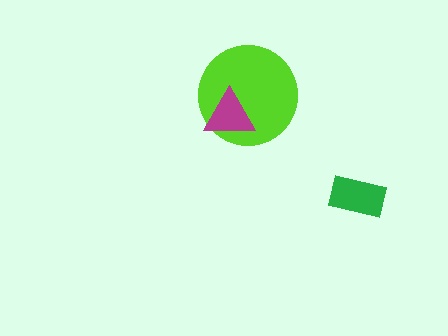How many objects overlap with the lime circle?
1 object overlaps with the lime circle.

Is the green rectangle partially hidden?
No, no other shape covers it.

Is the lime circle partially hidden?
Yes, it is partially covered by another shape.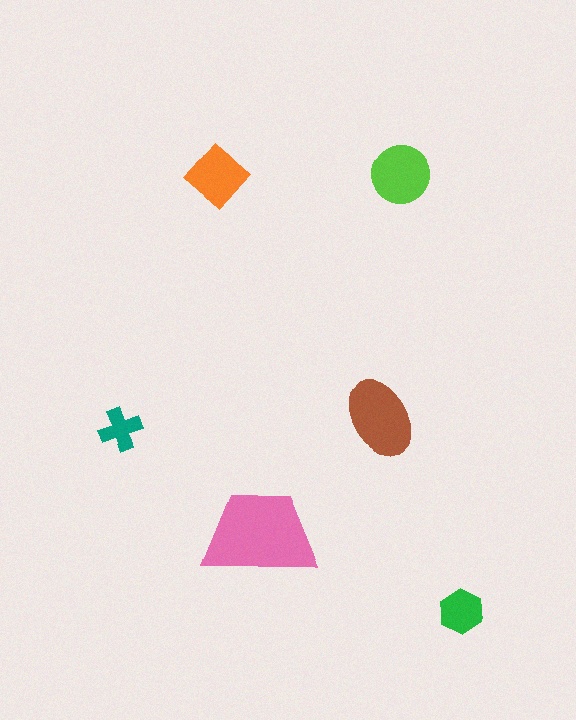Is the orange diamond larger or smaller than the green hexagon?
Larger.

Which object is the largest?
The pink trapezoid.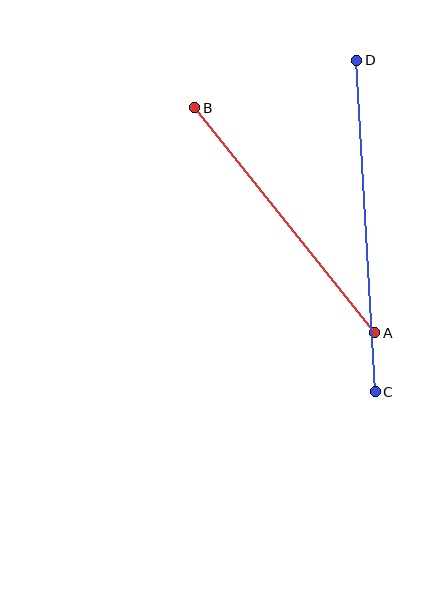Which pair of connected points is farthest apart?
Points C and D are farthest apart.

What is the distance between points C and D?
The distance is approximately 332 pixels.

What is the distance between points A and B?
The distance is approximately 288 pixels.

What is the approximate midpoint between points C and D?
The midpoint is at approximately (366, 226) pixels.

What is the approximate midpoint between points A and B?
The midpoint is at approximately (285, 220) pixels.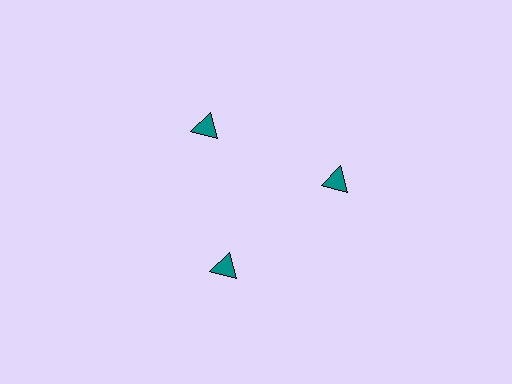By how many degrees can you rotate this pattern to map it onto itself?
The pattern maps onto itself every 120 degrees of rotation.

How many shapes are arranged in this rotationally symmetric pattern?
There are 3 shapes, arranged in 3 groups of 1.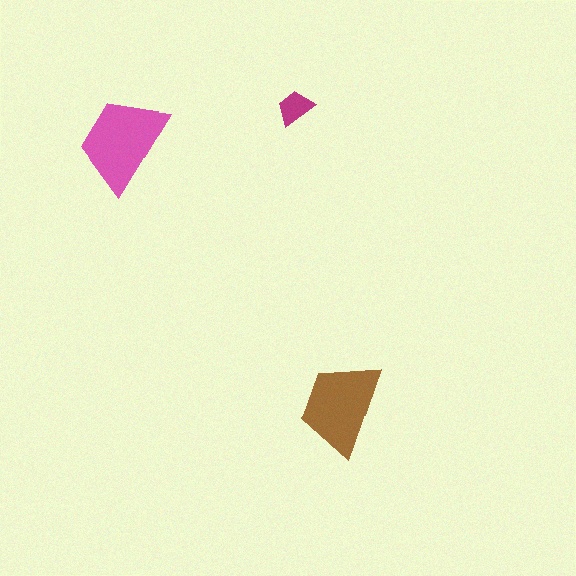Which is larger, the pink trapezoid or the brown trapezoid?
The pink one.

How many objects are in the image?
There are 3 objects in the image.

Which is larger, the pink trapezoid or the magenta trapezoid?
The pink one.